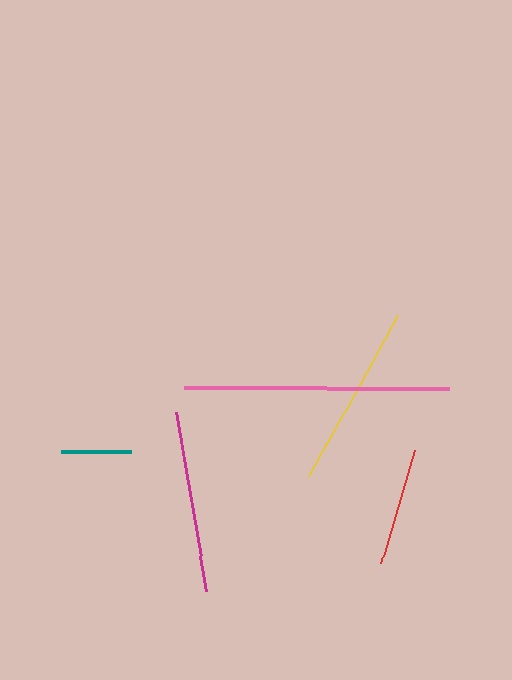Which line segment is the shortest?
The teal line is the shortest at approximately 70 pixels.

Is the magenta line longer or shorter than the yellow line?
The yellow line is longer than the magenta line.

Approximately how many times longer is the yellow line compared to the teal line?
The yellow line is approximately 2.6 times the length of the teal line.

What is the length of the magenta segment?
The magenta segment is approximately 181 pixels long.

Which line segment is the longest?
The pink line is the longest at approximately 265 pixels.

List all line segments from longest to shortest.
From longest to shortest: pink, yellow, magenta, red, teal.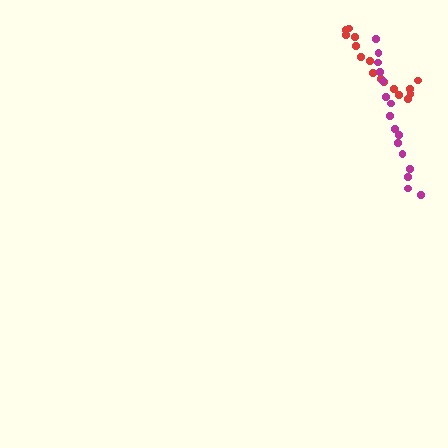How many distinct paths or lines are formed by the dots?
There are 2 distinct paths.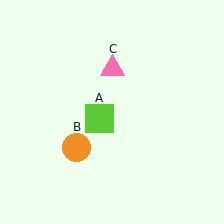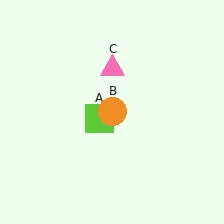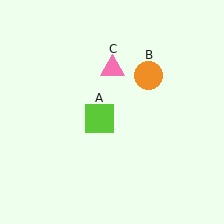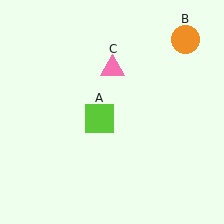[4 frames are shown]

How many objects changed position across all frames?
1 object changed position: orange circle (object B).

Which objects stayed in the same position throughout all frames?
Lime square (object A) and pink triangle (object C) remained stationary.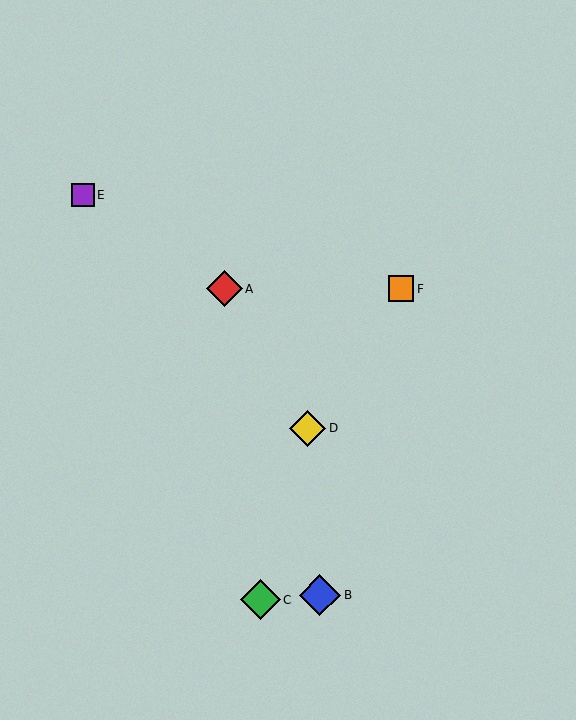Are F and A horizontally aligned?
Yes, both are at y≈289.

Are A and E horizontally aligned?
No, A is at y≈289 and E is at y≈195.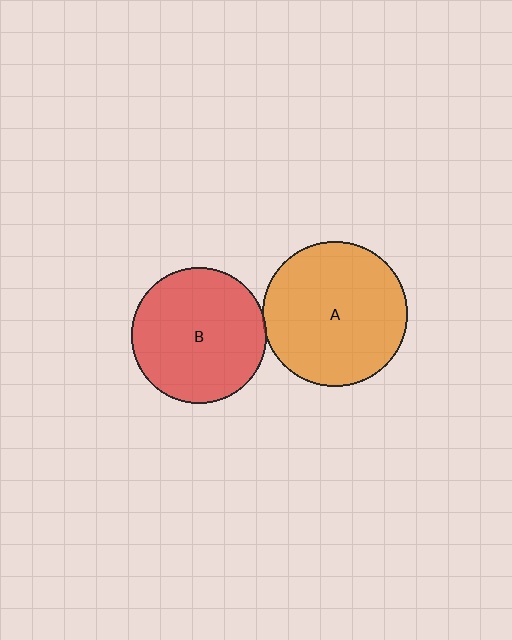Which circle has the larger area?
Circle A (orange).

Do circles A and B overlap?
Yes.